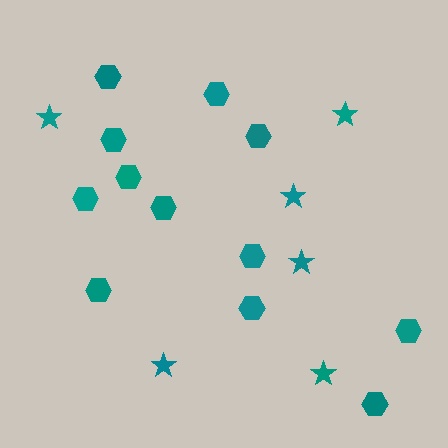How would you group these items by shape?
There are 2 groups: one group of stars (6) and one group of hexagons (12).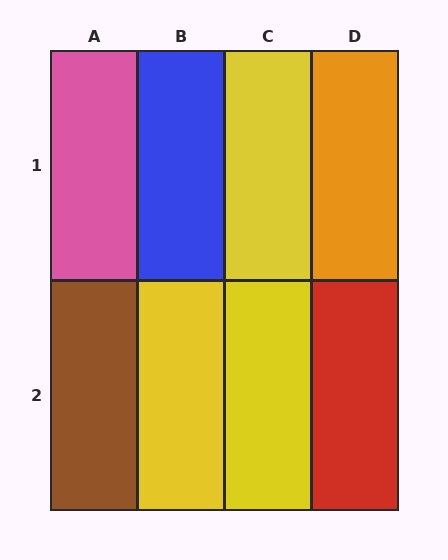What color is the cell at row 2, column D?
Red.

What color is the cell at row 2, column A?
Brown.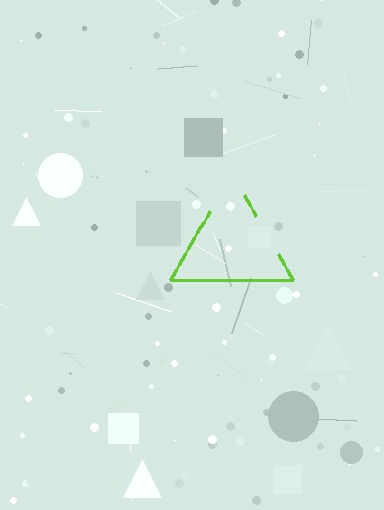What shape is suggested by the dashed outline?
The dashed outline suggests a triangle.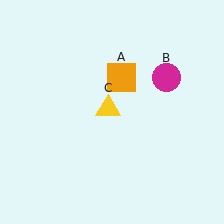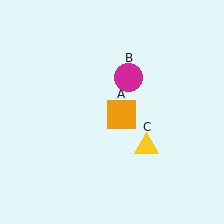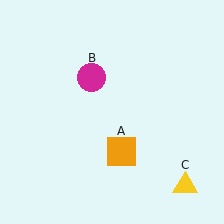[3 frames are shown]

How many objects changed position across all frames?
3 objects changed position: orange square (object A), magenta circle (object B), yellow triangle (object C).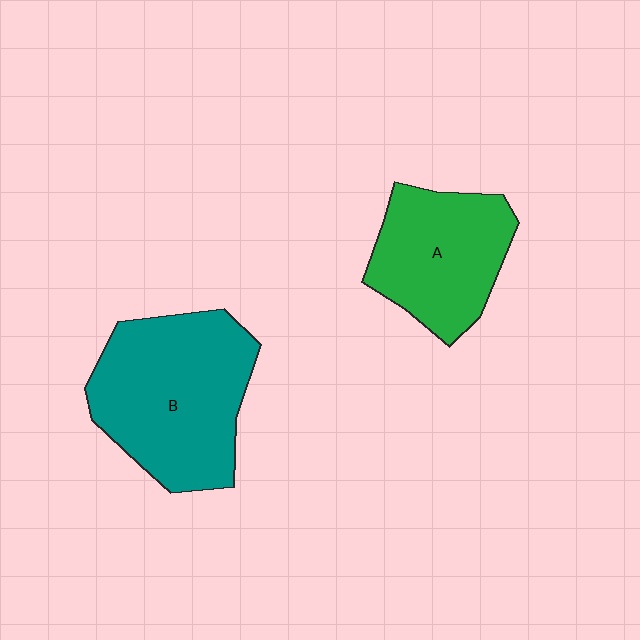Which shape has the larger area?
Shape B (teal).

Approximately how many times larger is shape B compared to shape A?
Approximately 1.4 times.